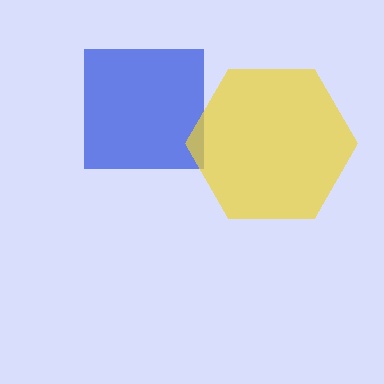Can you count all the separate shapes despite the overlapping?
Yes, there are 2 separate shapes.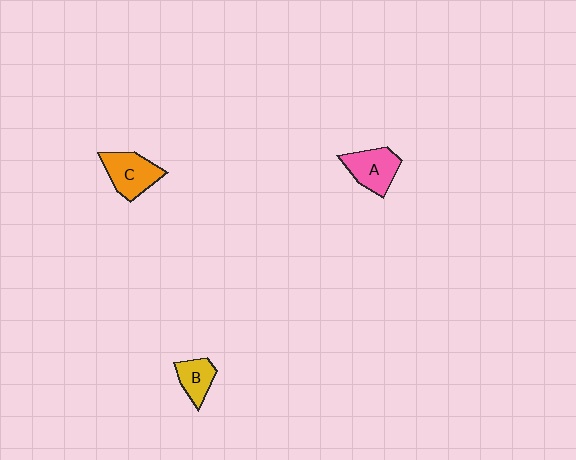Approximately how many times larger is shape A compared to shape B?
Approximately 1.4 times.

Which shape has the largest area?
Shape C (orange).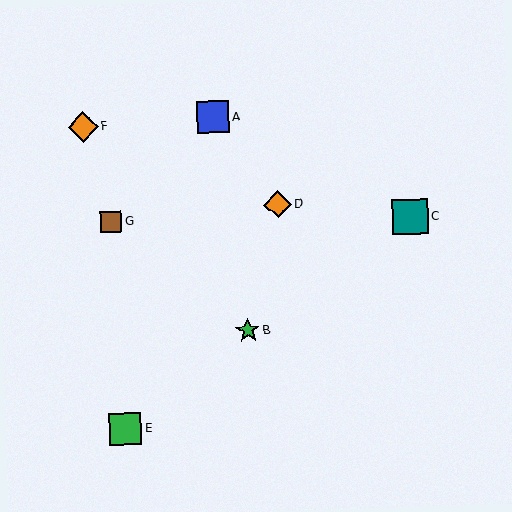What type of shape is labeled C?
Shape C is a teal square.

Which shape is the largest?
The teal square (labeled C) is the largest.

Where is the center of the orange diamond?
The center of the orange diamond is at (277, 204).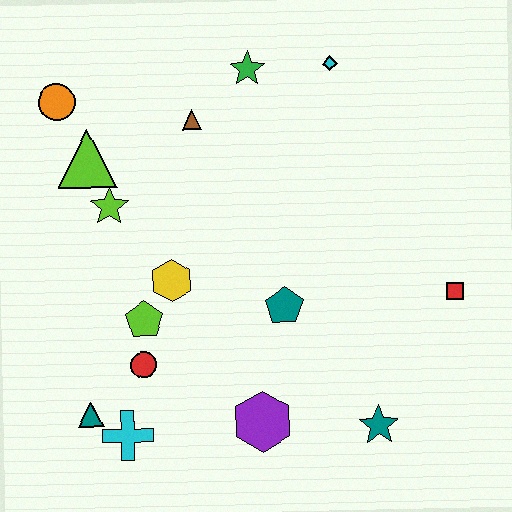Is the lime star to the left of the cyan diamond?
Yes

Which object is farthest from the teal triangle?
The cyan diamond is farthest from the teal triangle.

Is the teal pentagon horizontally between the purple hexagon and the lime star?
No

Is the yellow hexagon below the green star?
Yes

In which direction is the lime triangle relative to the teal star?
The lime triangle is to the left of the teal star.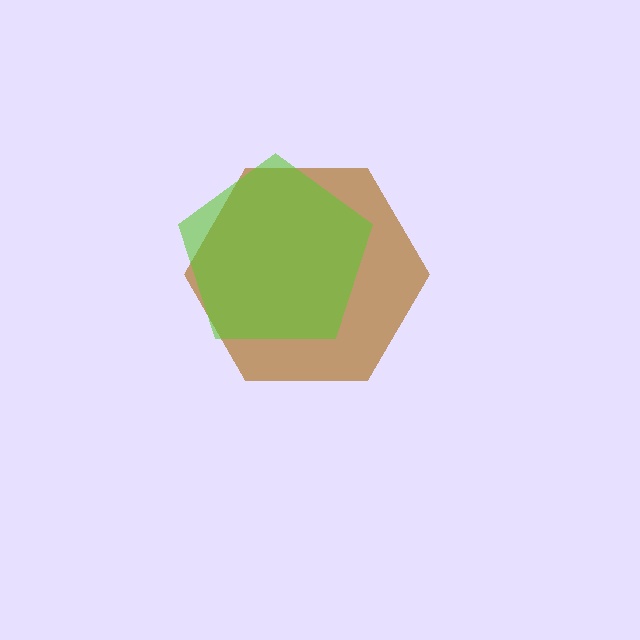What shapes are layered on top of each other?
The layered shapes are: a brown hexagon, a lime pentagon.